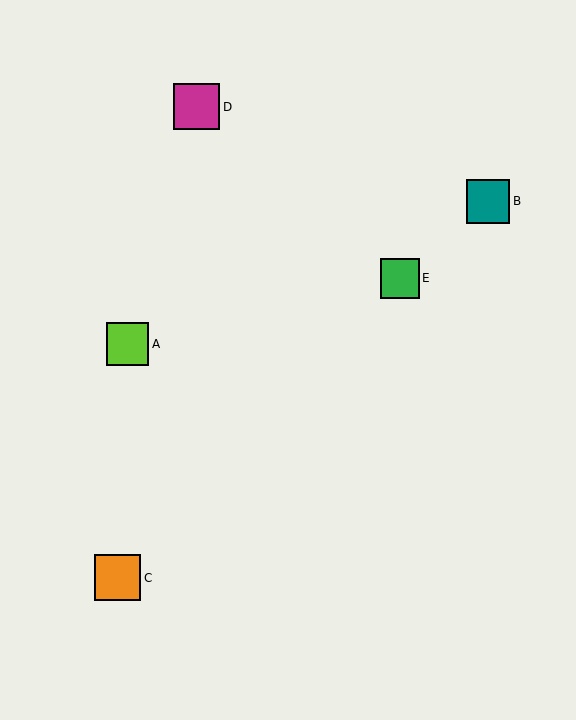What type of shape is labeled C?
Shape C is an orange square.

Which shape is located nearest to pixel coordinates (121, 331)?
The lime square (labeled A) at (127, 344) is nearest to that location.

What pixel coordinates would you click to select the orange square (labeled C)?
Click at (118, 578) to select the orange square C.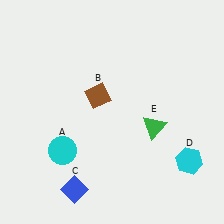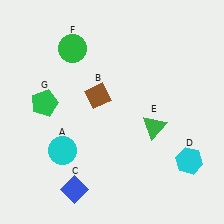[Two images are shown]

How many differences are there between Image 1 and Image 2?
There are 2 differences between the two images.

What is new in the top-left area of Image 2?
A green circle (F) was added in the top-left area of Image 2.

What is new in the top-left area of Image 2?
A green pentagon (G) was added in the top-left area of Image 2.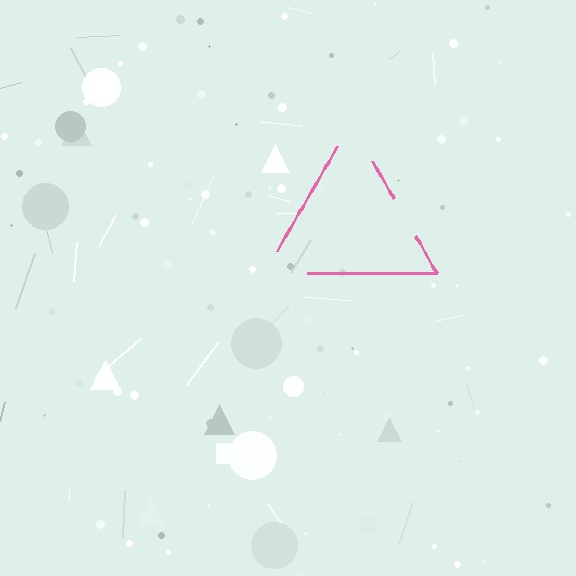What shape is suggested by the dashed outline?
The dashed outline suggests a triangle.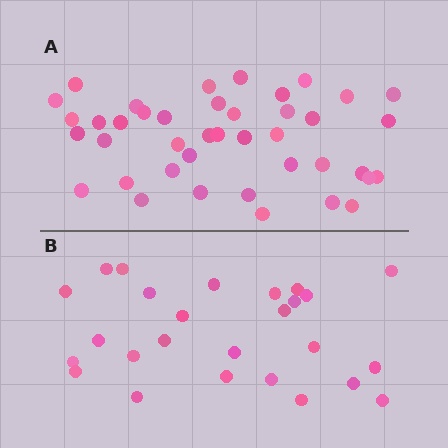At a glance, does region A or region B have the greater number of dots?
Region A (the top region) has more dots.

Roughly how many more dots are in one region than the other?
Region A has approximately 15 more dots than region B.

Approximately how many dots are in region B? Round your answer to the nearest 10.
About 30 dots. (The exact count is 26, which rounds to 30.)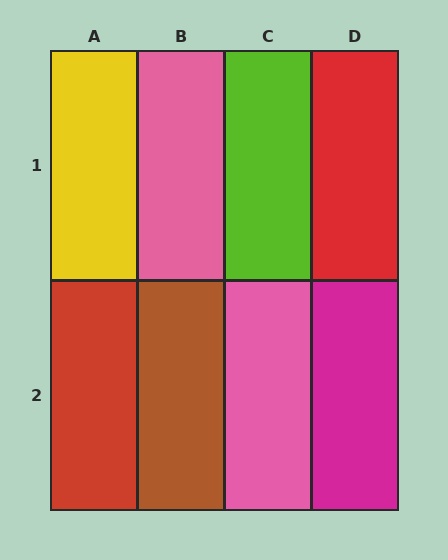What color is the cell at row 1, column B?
Pink.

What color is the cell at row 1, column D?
Red.